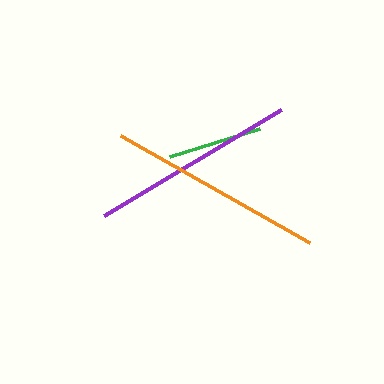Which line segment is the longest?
The orange line is the longest at approximately 218 pixels.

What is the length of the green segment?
The green segment is approximately 94 pixels long.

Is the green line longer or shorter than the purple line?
The purple line is longer than the green line.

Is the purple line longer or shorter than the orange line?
The orange line is longer than the purple line.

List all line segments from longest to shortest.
From longest to shortest: orange, purple, green.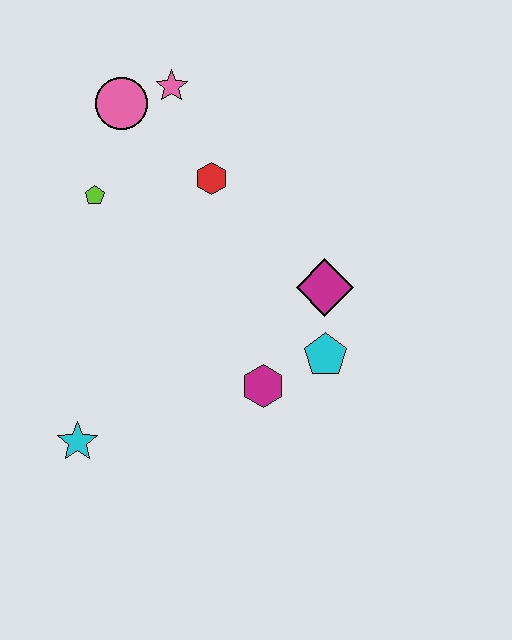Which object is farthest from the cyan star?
The pink star is farthest from the cyan star.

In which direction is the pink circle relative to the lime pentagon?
The pink circle is above the lime pentagon.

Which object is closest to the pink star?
The pink circle is closest to the pink star.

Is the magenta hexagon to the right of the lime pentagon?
Yes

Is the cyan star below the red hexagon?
Yes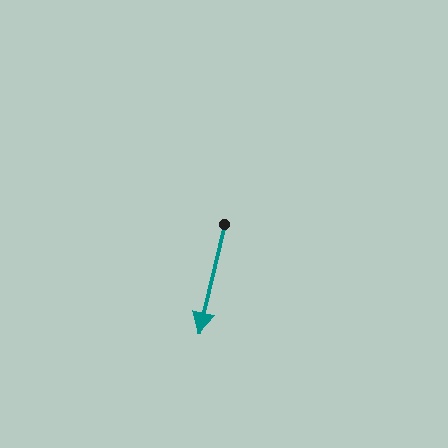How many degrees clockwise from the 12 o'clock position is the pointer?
Approximately 193 degrees.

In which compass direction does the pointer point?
South.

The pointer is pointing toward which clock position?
Roughly 6 o'clock.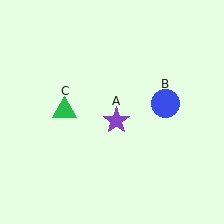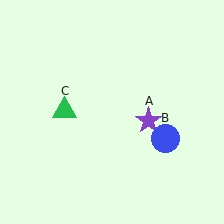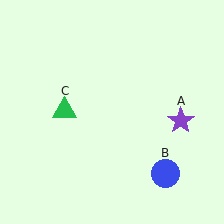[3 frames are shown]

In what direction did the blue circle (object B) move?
The blue circle (object B) moved down.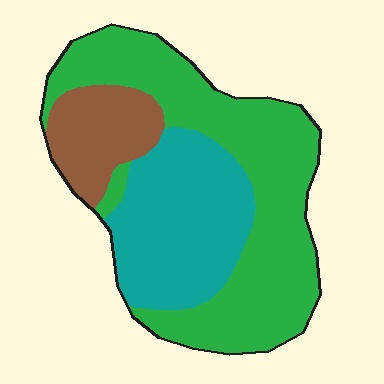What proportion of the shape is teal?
Teal covers around 30% of the shape.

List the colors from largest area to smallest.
From largest to smallest: green, teal, brown.